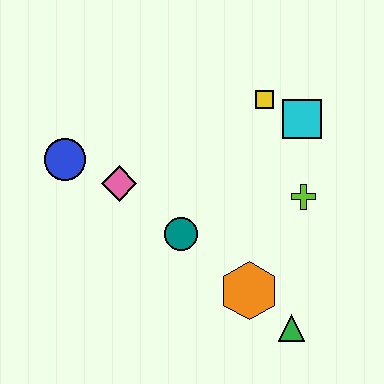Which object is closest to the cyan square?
The yellow square is closest to the cyan square.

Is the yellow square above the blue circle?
Yes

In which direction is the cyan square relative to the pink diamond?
The cyan square is to the right of the pink diamond.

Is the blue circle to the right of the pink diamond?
No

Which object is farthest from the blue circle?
The green triangle is farthest from the blue circle.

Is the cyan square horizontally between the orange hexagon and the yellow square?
No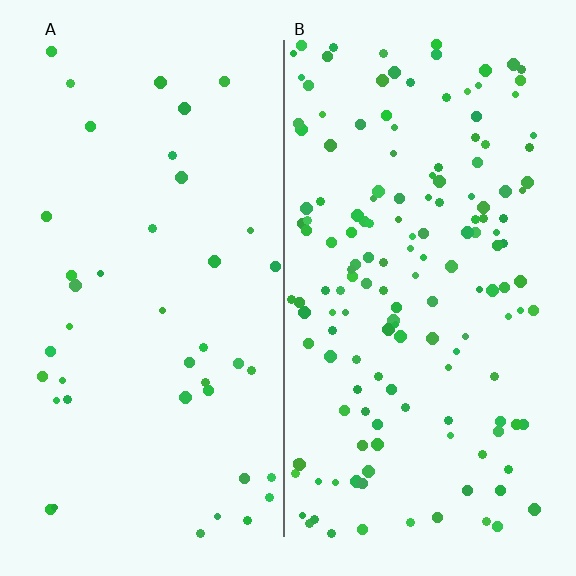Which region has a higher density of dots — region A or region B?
B (the right).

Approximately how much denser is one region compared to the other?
Approximately 3.7× — region B over region A.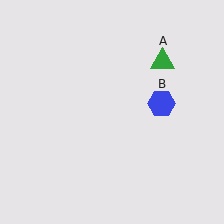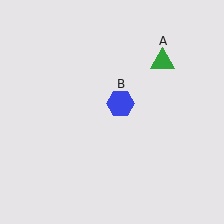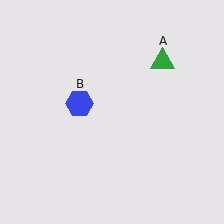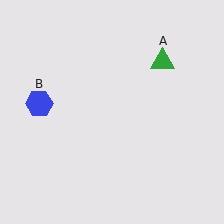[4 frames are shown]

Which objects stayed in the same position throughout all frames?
Green triangle (object A) remained stationary.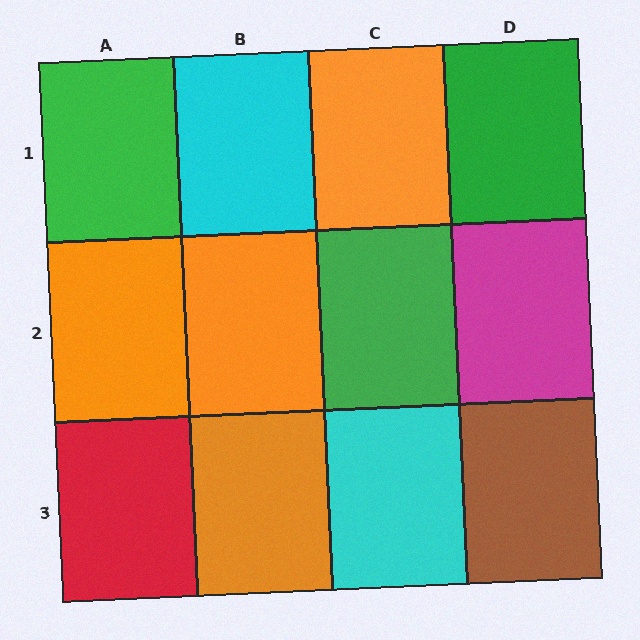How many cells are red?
1 cell is red.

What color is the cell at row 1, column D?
Green.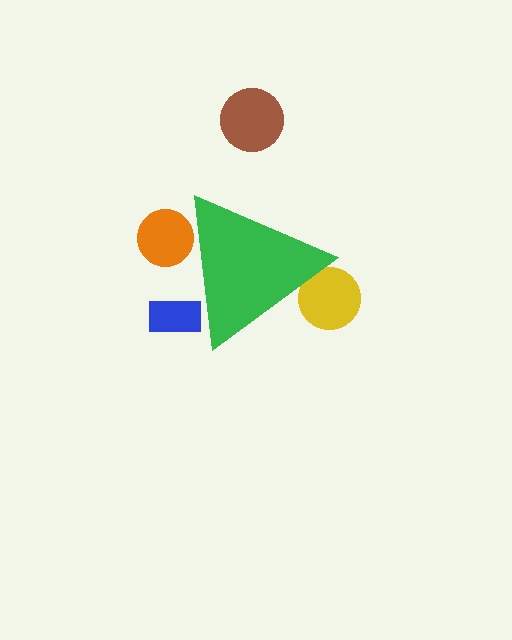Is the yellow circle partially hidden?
Yes, the yellow circle is partially hidden behind the green triangle.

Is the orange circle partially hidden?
Yes, the orange circle is partially hidden behind the green triangle.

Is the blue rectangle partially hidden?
Yes, the blue rectangle is partially hidden behind the green triangle.